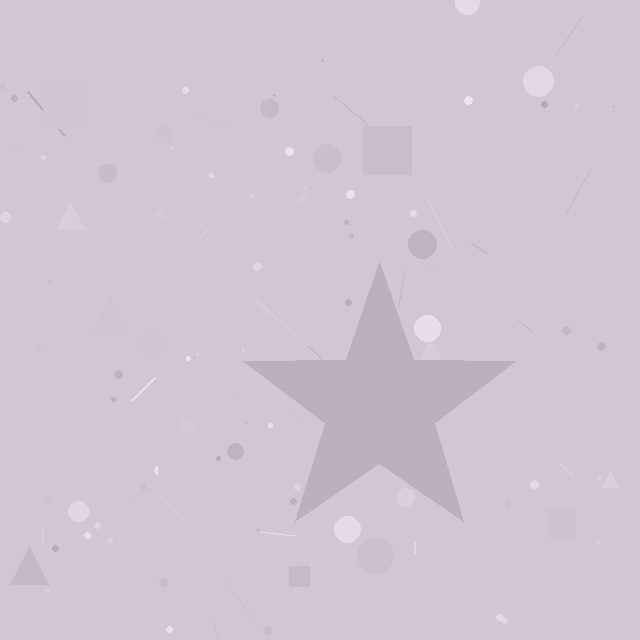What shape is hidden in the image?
A star is hidden in the image.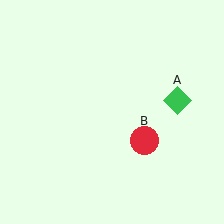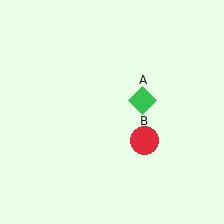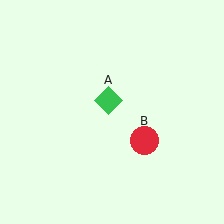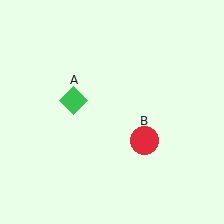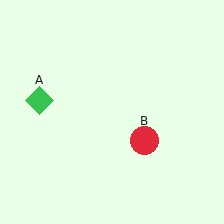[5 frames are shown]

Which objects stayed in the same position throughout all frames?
Red circle (object B) remained stationary.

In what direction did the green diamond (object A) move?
The green diamond (object A) moved left.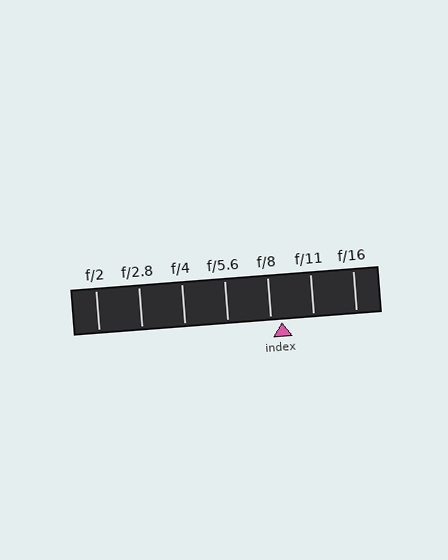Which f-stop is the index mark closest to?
The index mark is closest to f/8.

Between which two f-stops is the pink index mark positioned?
The index mark is between f/8 and f/11.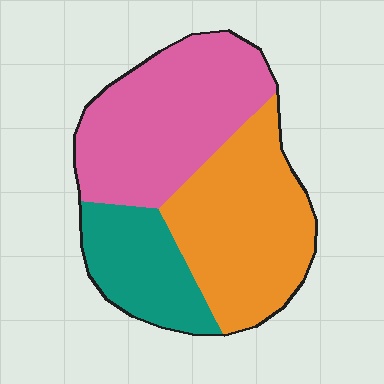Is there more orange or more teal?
Orange.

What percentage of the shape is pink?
Pink covers roughly 40% of the shape.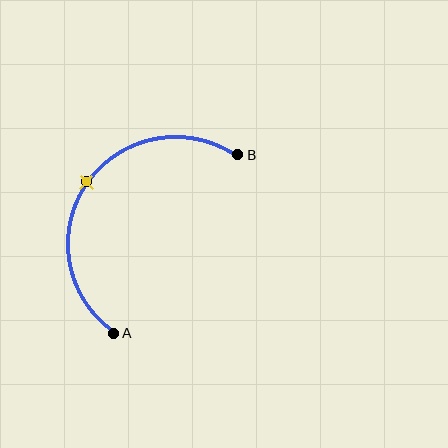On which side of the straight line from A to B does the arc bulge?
The arc bulges above and to the left of the straight line connecting A and B.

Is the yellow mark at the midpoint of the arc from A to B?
Yes. The yellow mark lies on the arc at equal arc-length from both A and B — it is the arc midpoint.